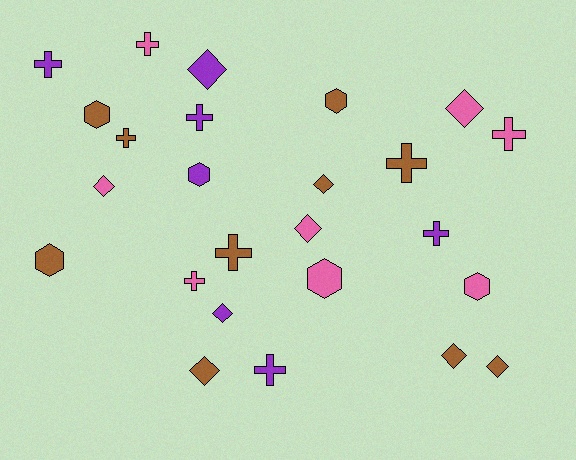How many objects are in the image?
There are 25 objects.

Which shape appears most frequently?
Cross, with 10 objects.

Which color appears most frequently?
Brown, with 10 objects.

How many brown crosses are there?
There are 3 brown crosses.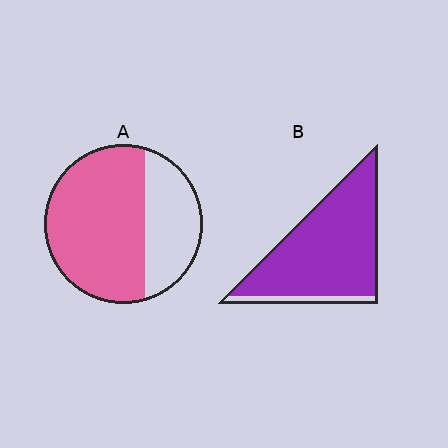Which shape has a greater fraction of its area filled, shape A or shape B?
Shape B.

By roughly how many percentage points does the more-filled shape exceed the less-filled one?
By roughly 25 percentage points (B over A).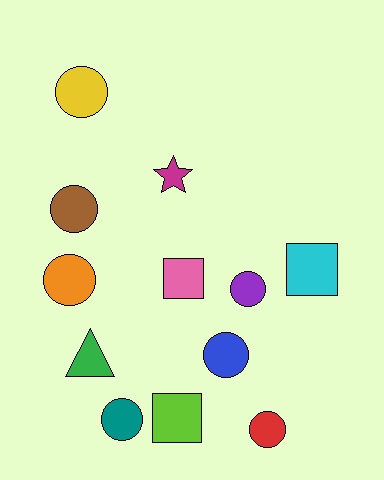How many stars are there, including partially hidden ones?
There is 1 star.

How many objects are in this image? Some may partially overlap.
There are 12 objects.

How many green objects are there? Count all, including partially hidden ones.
There is 1 green object.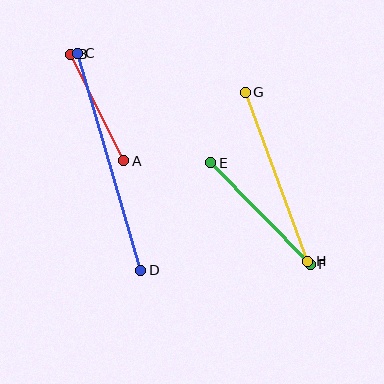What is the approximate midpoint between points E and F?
The midpoint is at approximately (260, 213) pixels.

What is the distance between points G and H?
The distance is approximately 180 pixels.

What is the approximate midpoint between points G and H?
The midpoint is at approximately (276, 177) pixels.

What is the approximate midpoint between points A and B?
The midpoint is at approximately (97, 108) pixels.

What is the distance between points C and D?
The distance is approximately 226 pixels.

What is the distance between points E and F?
The distance is approximately 142 pixels.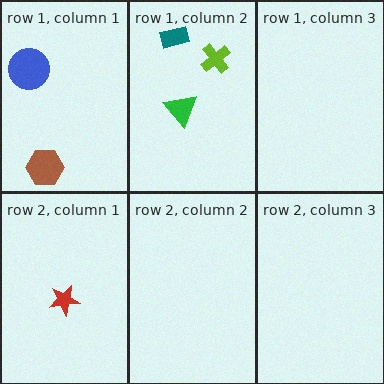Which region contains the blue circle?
The row 1, column 1 region.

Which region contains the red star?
The row 2, column 1 region.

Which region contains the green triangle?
The row 1, column 2 region.